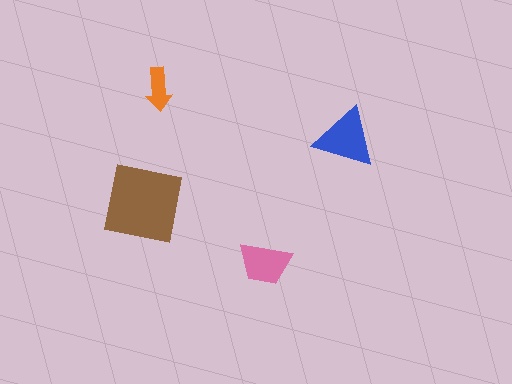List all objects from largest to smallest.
The brown square, the blue triangle, the pink trapezoid, the orange arrow.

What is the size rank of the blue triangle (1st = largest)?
2nd.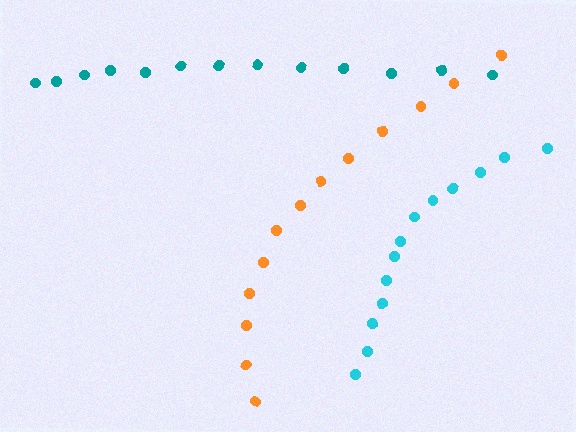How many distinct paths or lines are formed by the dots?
There are 3 distinct paths.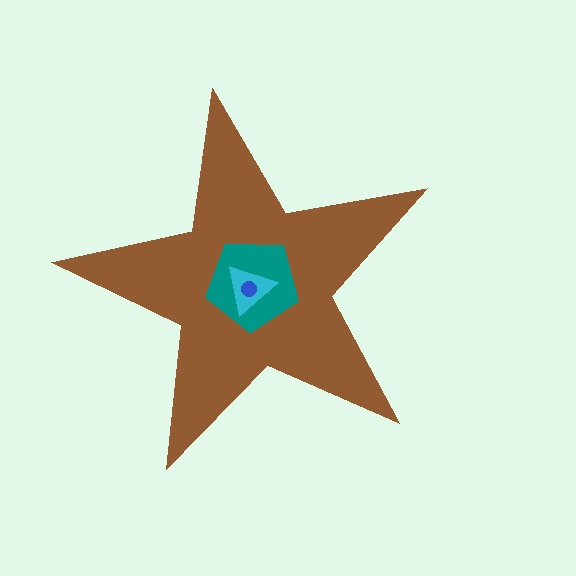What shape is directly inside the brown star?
The teal pentagon.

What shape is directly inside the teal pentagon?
The cyan triangle.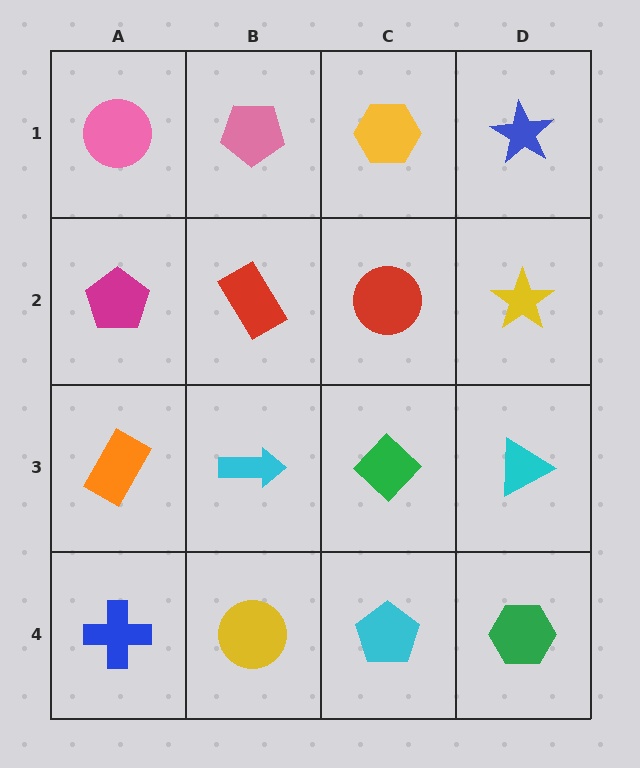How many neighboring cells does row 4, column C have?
3.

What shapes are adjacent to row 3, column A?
A magenta pentagon (row 2, column A), a blue cross (row 4, column A), a cyan arrow (row 3, column B).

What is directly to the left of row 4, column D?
A cyan pentagon.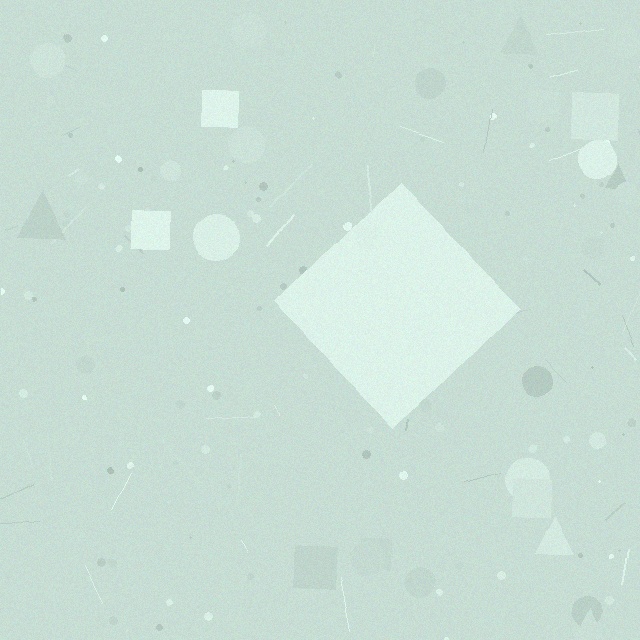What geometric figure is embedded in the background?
A diamond is embedded in the background.